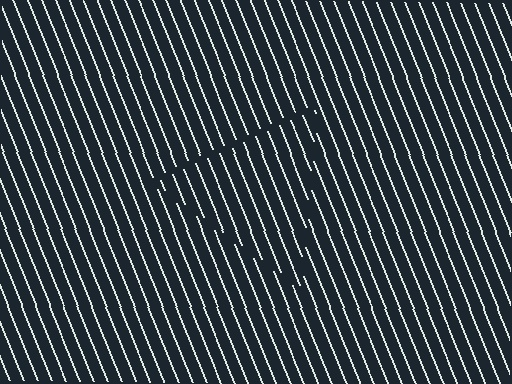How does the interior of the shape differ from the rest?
The interior of the shape contains the same grating, shifted by half a period — the contour is defined by the phase discontinuity where line-ends from the inner and outer gratings abut.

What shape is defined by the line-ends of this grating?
An illusory triangle. The interior of the shape contains the same grating, shifted by half a period — the contour is defined by the phase discontinuity where line-ends from the inner and outer gratings abut.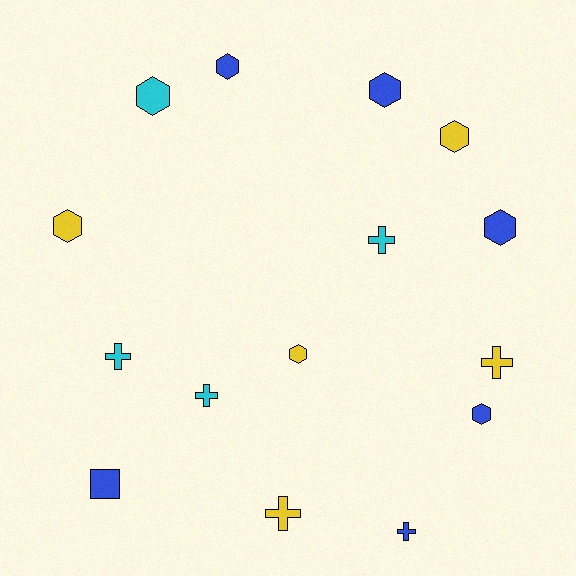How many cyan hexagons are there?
There is 1 cyan hexagon.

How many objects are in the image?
There are 15 objects.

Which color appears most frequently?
Blue, with 6 objects.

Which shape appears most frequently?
Hexagon, with 8 objects.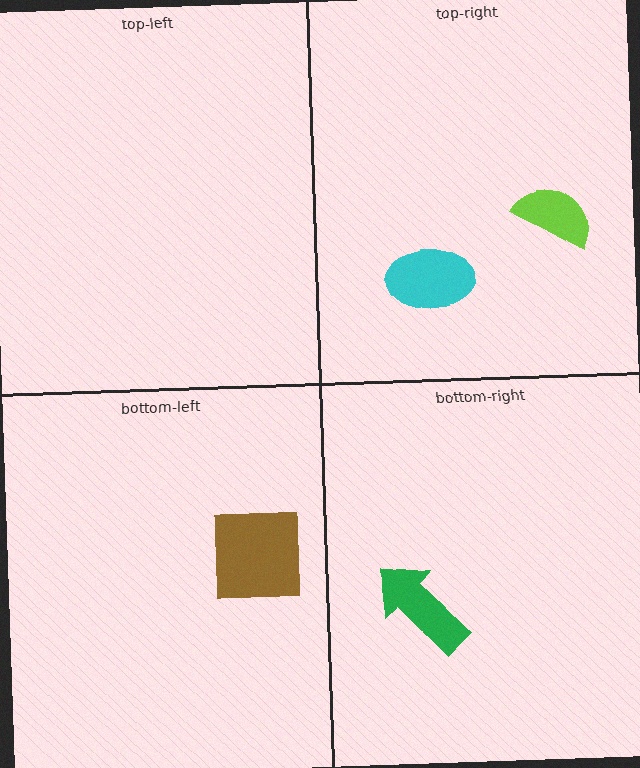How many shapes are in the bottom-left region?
1.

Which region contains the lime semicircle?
The top-right region.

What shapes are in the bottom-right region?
The green arrow.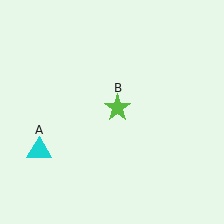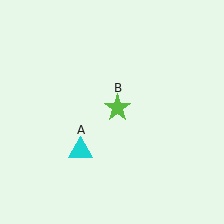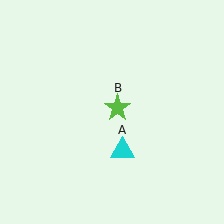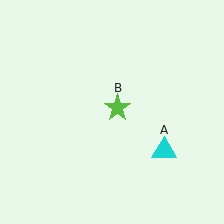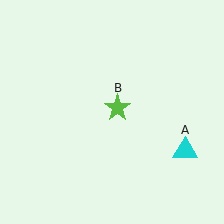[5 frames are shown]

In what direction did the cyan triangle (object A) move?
The cyan triangle (object A) moved right.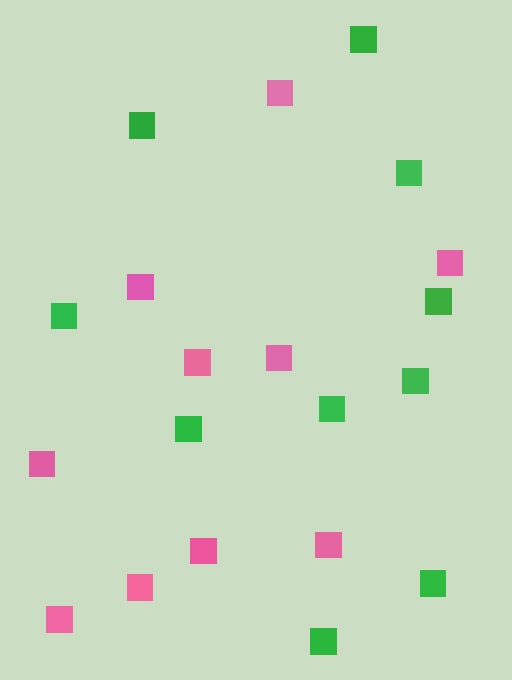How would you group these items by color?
There are 2 groups: one group of green squares (10) and one group of pink squares (10).